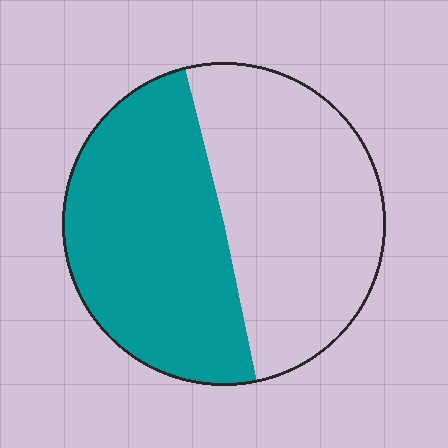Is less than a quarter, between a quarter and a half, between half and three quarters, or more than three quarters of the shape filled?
Between a quarter and a half.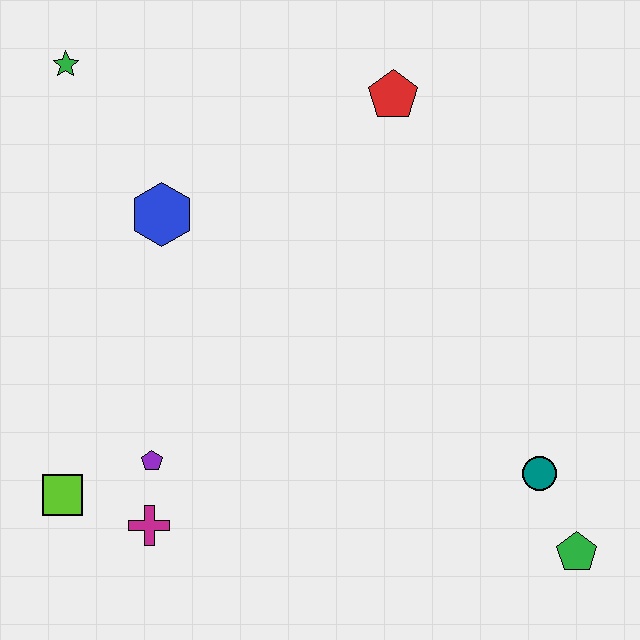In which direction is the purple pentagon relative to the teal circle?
The purple pentagon is to the left of the teal circle.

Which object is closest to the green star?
The blue hexagon is closest to the green star.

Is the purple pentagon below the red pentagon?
Yes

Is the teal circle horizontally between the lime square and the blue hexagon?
No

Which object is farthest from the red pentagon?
The lime square is farthest from the red pentagon.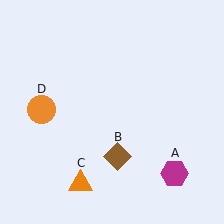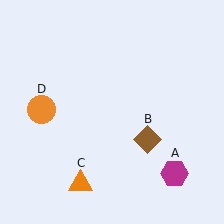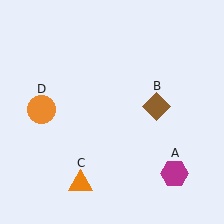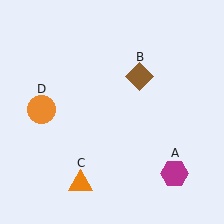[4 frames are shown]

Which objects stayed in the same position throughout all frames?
Magenta hexagon (object A) and orange triangle (object C) and orange circle (object D) remained stationary.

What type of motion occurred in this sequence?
The brown diamond (object B) rotated counterclockwise around the center of the scene.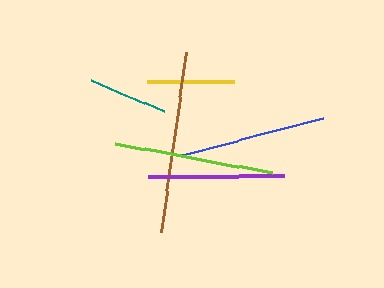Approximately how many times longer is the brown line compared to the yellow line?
The brown line is approximately 2.1 times the length of the yellow line.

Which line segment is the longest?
The brown line is the longest at approximately 182 pixels.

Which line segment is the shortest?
The teal line is the shortest at approximately 79 pixels.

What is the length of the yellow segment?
The yellow segment is approximately 87 pixels long.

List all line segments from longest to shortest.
From longest to shortest: brown, lime, blue, purple, yellow, teal.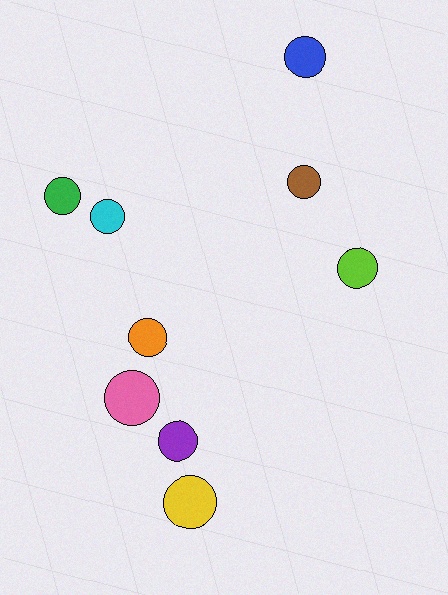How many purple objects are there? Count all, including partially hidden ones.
There is 1 purple object.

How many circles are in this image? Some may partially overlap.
There are 9 circles.